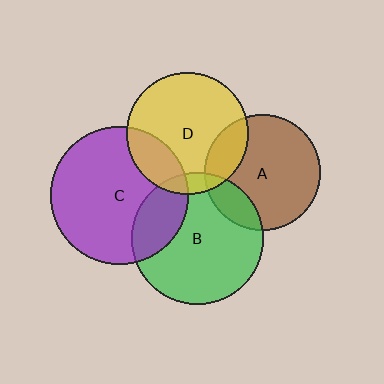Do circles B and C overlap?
Yes.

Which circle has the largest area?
Circle C (purple).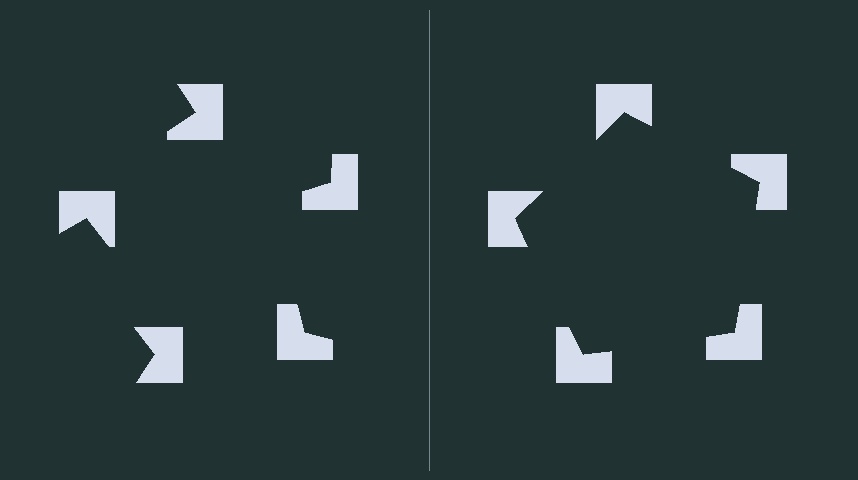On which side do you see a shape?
An illusory pentagon appears on the right side. On the left side the wedge cuts are rotated, so no coherent shape forms.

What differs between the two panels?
The notched squares are positioned identically on both sides; only the wedge orientations differ. On the right they align to a pentagon; on the left they are misaligned.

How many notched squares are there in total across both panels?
10 — 5 on each side.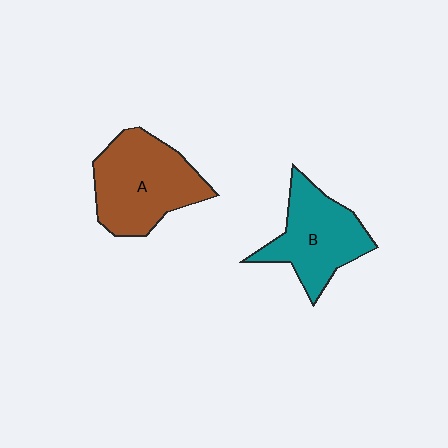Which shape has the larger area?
Shape A (brown).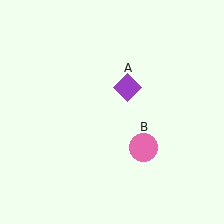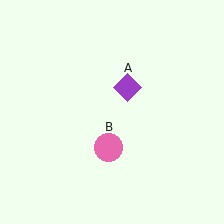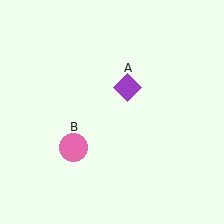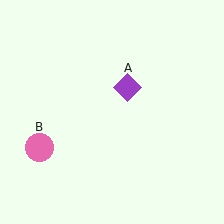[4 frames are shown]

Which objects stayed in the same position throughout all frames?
Purple diamond (object A) remained stationary.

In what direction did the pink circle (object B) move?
The pink circle (object B) moved left.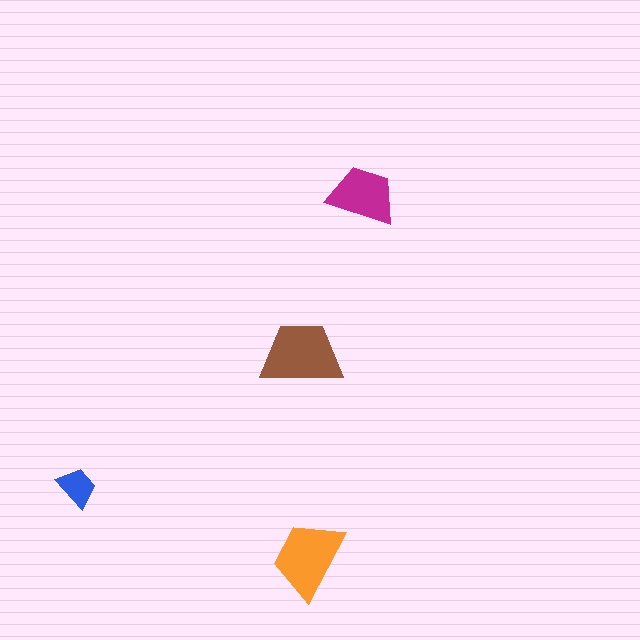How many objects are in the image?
There are 4 objects in the image.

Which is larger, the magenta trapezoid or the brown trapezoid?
The brown one.